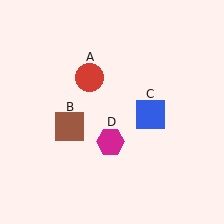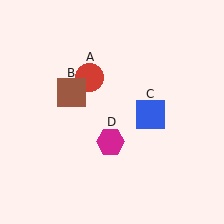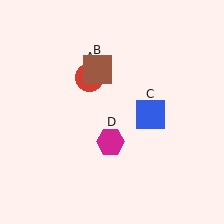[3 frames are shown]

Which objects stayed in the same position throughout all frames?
Red circle (object A) and blue square (object C) and magenta hexagon (object D) remained stationary.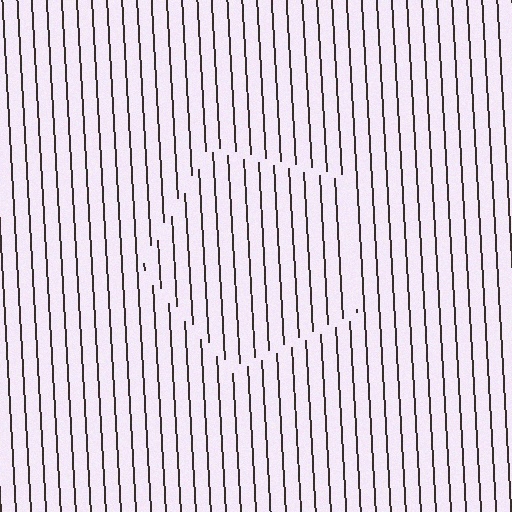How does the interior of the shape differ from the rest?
The interior of the shape contains the same grating, shifted by half a period — the contour is defined by the phase discontinuity where line-ends from the inner and outer gratings abut.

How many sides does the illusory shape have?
5 sides — the line-ends trace a pentagon.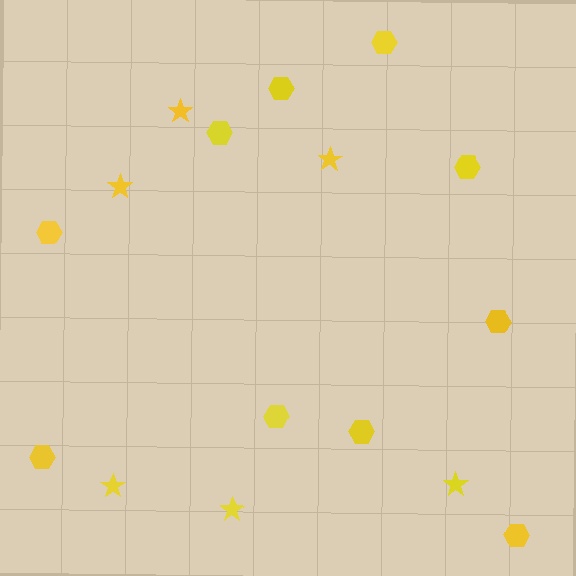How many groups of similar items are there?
There are 2 groups: one group of stars (6) and one group of hexagons (10).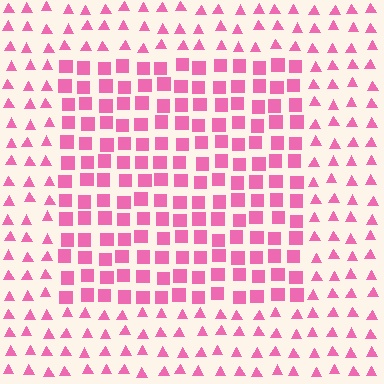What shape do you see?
I see a rectangle.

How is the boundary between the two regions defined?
The boundary is defined by a change in element shape: squares inside vs. triangles outside. All elements share the same color and spacing.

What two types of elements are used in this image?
The image uses squares inside the rectangle region and triangles outside it.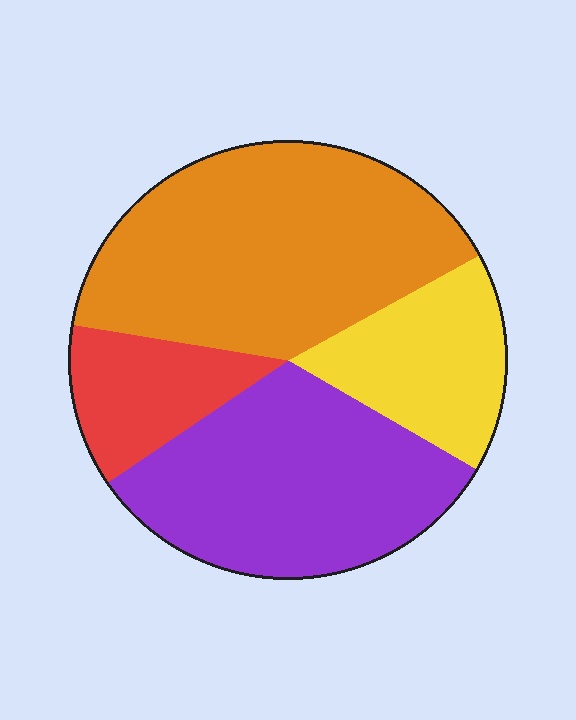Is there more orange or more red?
Orange.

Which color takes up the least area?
Red, at roughly 10%.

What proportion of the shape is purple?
Purple covers 32% of the shape.